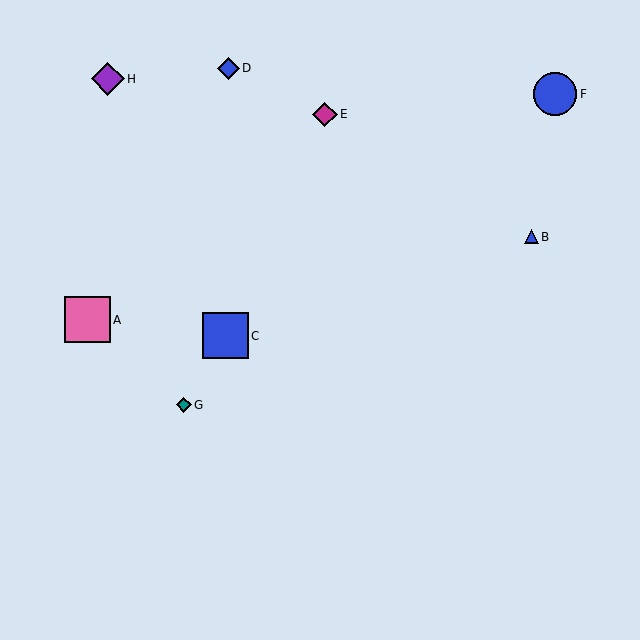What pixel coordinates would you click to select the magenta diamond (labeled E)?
Click at (325, 114) to select the magenta diamond E.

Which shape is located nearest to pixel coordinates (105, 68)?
The purple diamond (labeled H) at (108, 79) is nearest to that location.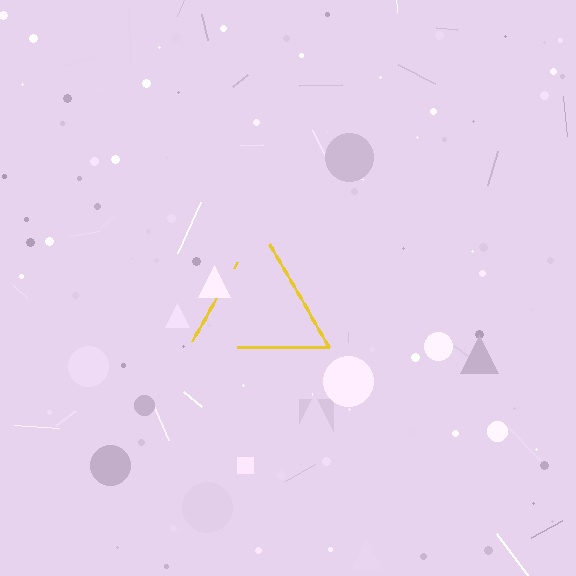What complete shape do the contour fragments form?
The contour fragments form a triangle.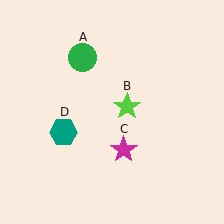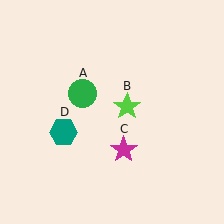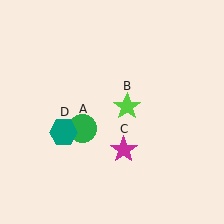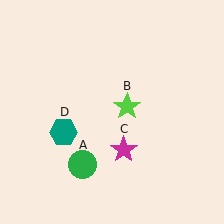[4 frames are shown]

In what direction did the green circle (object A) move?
The green circle (object A) moved down.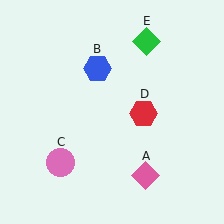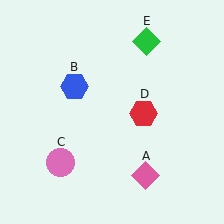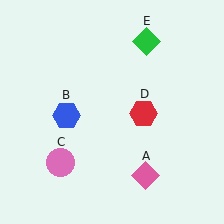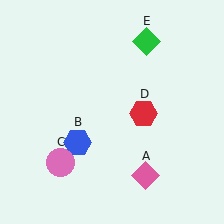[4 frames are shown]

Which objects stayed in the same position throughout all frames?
Pink diamond (object A) and pink circle (object C) and red hexagon (object D) and green diamond (object E) remained stationary.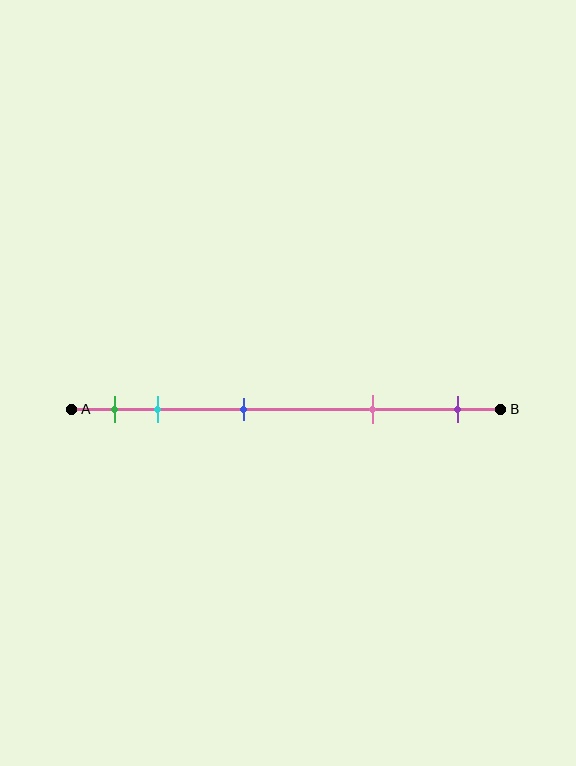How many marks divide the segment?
There are 5 marks dividing the segment.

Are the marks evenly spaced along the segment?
No, the marks are not evenly spaced.